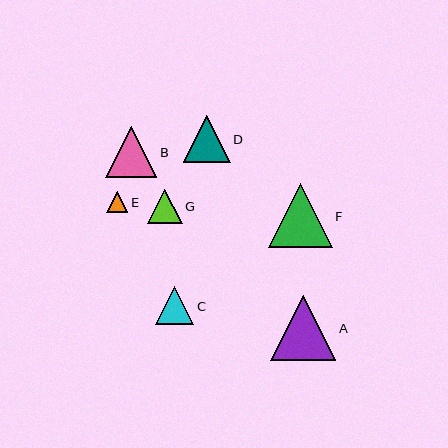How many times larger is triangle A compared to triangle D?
Triangle A is approximately 1.4 times the size of triangle D.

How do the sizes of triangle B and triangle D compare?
Triangle B and triangle D are approximately the same size.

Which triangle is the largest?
Triangle A is the largest with a size of approximately 65 pixels.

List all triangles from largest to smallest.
From largest to smallest: A, F, B, D, C, G, E.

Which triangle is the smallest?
Triangle E is the smallest with a size of approximately 21 pixels.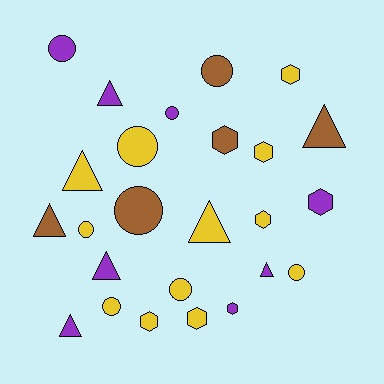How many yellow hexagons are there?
There are 5 yellow hexagons.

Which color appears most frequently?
Yellow, with 12 objects.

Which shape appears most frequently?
Circle, with 9 objects.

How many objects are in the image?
There are 25 objects.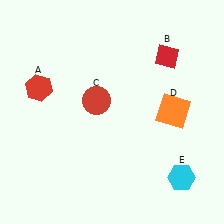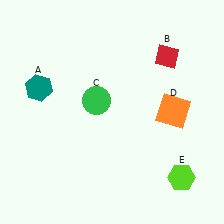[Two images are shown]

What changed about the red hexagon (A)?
In Image 1, A is red. In Image 2, it changed to teal.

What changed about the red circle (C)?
In Image 1, C is red. In Image 2, it changed to green.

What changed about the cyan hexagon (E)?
In Image 1, E is cyan. In Image 2, it changed to lime.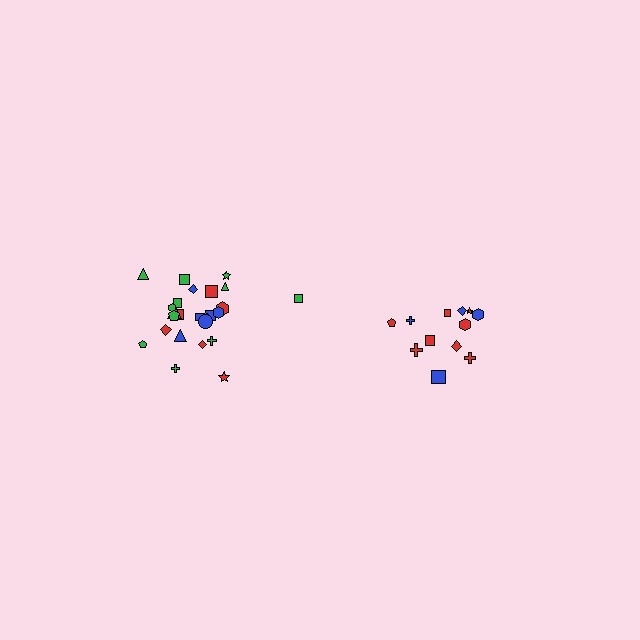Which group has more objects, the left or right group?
The left group.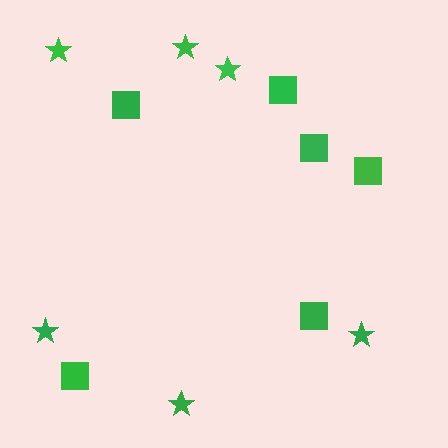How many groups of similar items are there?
There are 2 groups: one group of squares (6) and one group of stars (6).